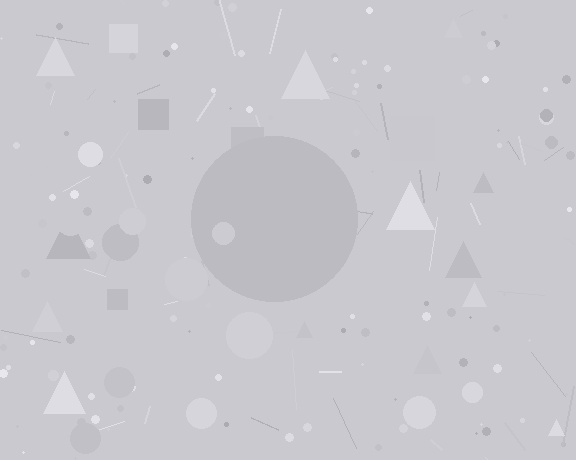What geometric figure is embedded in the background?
A circle is embedded in the background.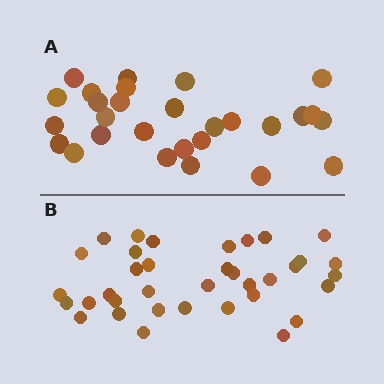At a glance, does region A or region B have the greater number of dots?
Region B (the bottom region) has more dots.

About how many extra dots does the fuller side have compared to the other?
Region B has roughly 8 or so more dots than region A.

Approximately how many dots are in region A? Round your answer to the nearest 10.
About 30 dots. (The exact count is 28, which rounds to 30.)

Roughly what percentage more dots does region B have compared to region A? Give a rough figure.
About 30% more.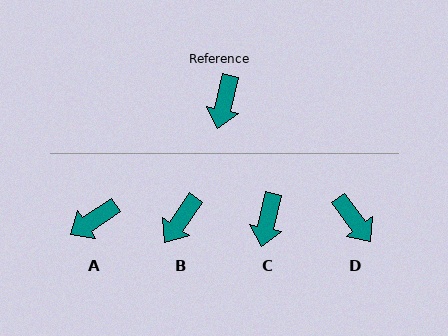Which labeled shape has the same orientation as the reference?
C.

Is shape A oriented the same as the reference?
No, it is off by about 43 degrees.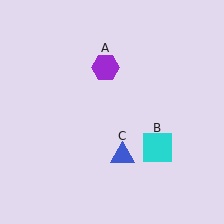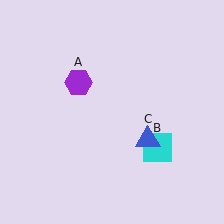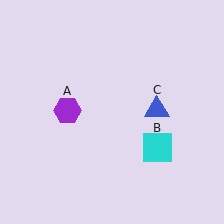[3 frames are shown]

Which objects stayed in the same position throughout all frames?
Cyan square (object B) remained stationary.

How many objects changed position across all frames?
2 objects changed position: purple hexagon (object A), blue triangle (object C).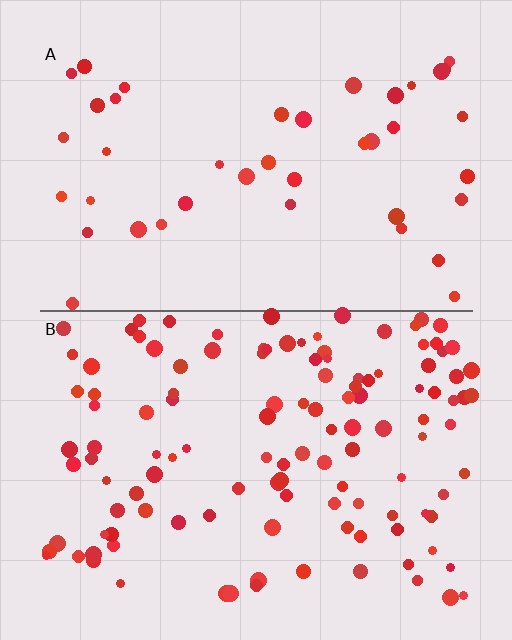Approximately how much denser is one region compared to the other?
Approximately 3.0× — region B over region A.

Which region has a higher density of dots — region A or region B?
B (the bottom).